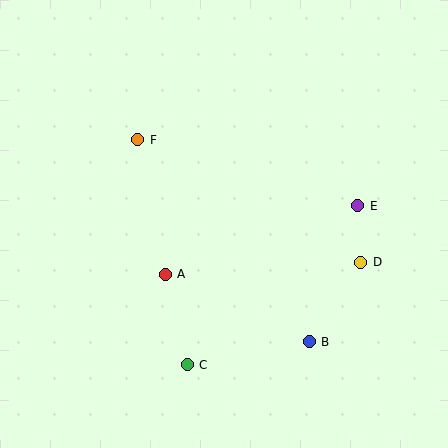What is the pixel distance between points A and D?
The distance between A and D is 196 pixels.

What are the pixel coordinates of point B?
Point B is at (309, 342).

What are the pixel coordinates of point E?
Point E is at (358, 206).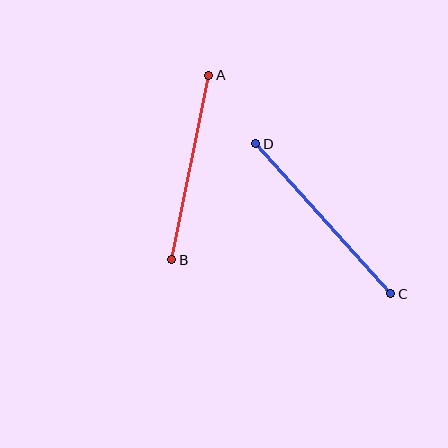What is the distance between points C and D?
The distance is approximately 202 pixels.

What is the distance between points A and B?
The distance is approximately 188 pixels.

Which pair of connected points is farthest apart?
Points C and D are farthest apart.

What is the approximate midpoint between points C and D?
The midpoint is at approximately (323, 219) pixels.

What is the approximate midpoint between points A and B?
The midpoint is at approximately (190, 167) pixels.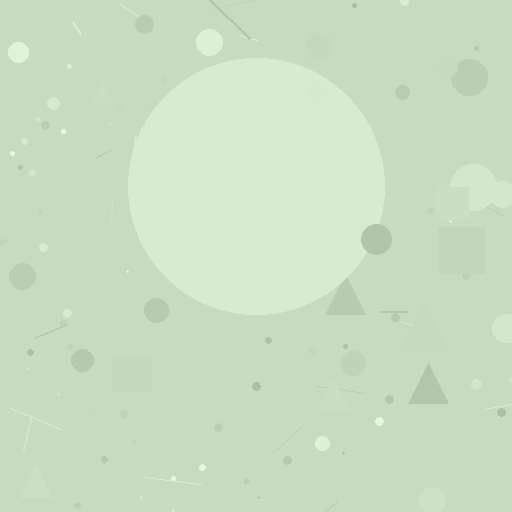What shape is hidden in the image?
A circle is hidden in the image.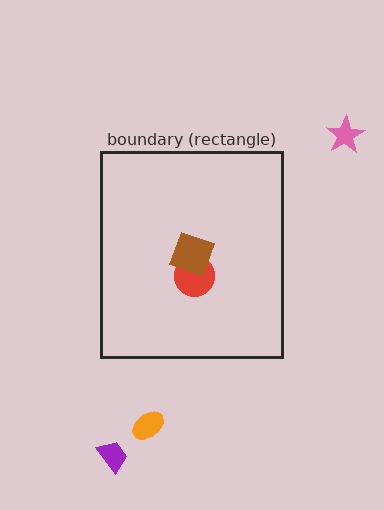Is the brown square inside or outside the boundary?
Inside.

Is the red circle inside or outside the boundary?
Inside.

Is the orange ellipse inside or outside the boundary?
Outside.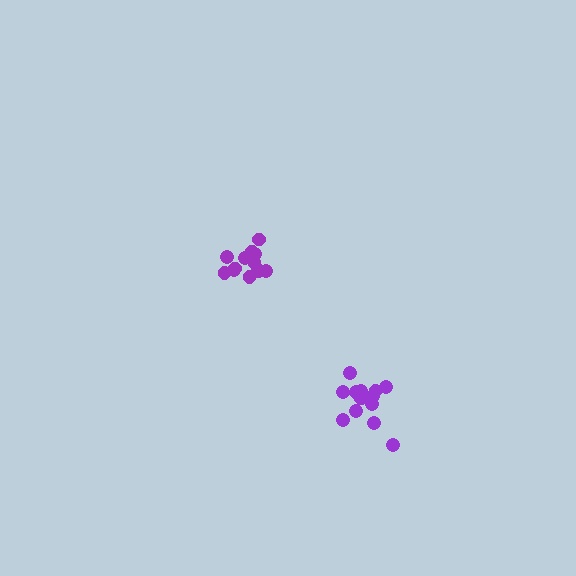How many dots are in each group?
Group 1: 13 dots, Group 2: 14 dots (27 total).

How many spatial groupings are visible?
There are 2 spatial groupings.